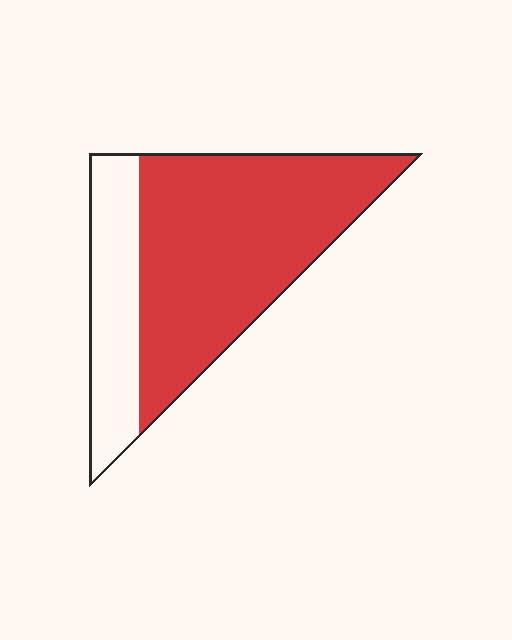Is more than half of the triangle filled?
Yes.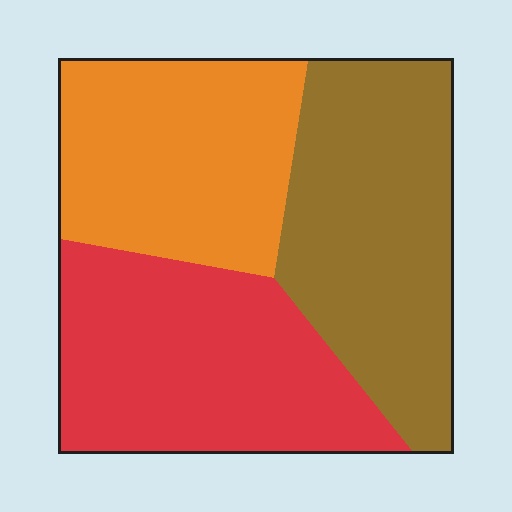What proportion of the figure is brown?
Brown covers 35% of the figure.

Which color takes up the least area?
Orange, at roughly 30%.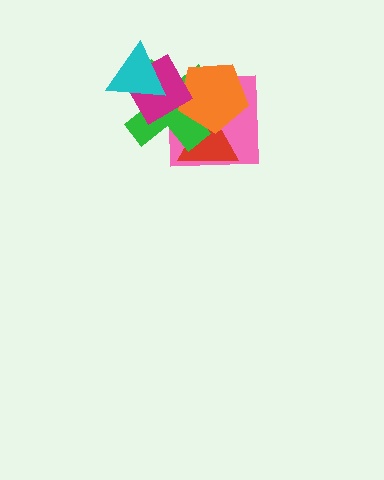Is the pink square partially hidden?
Yes, it is partially covered by another shape.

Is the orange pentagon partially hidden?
Yes, it is partially covered by another shape.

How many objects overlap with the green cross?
5 objects overlap with the green cross.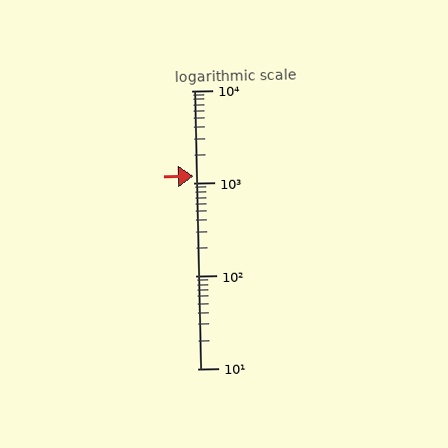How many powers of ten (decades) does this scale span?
The scale spans 3 decades, from 10 to 10000.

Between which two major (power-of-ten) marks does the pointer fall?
The pointer is between 1000 and 10000.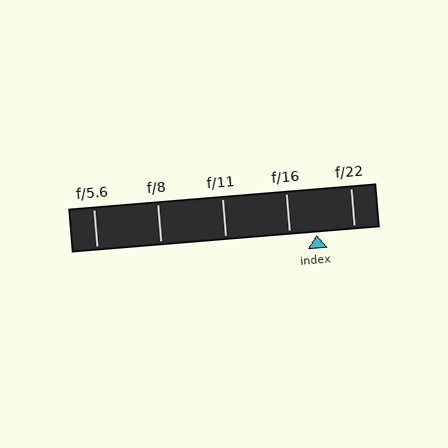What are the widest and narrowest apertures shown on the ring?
The widest aperture shown is f/5.6 and the narrowest is f/22.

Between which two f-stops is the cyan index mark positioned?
The index mark is between f/16 and f/22.